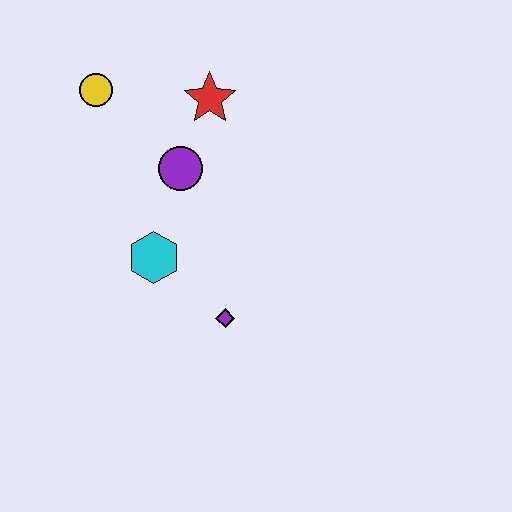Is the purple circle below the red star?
Yes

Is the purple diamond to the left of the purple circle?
No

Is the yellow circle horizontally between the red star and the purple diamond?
No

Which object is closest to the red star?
The purple circle is closest to the red star.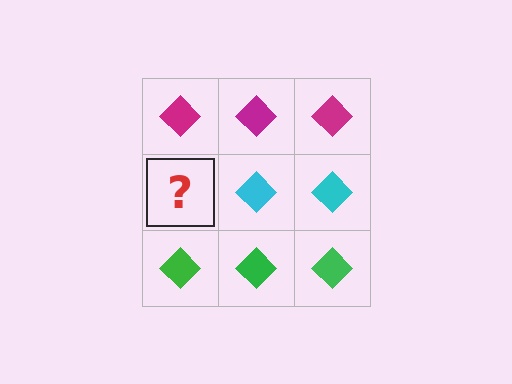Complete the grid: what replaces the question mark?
The question mark should be replaced with a cyan diamond.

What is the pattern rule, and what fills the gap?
The rule is that each row has a consistent color. The gap should be filled with a cyan diamond.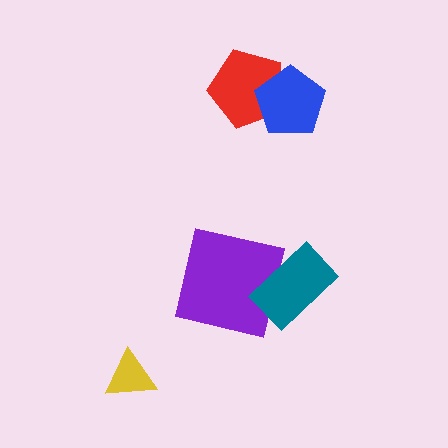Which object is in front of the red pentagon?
The blue pentagon is in front of the red pentagon.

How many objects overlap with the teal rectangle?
1 object overlaps with the teal rectangle.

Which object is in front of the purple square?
The teal rectangle is in front of the purple square.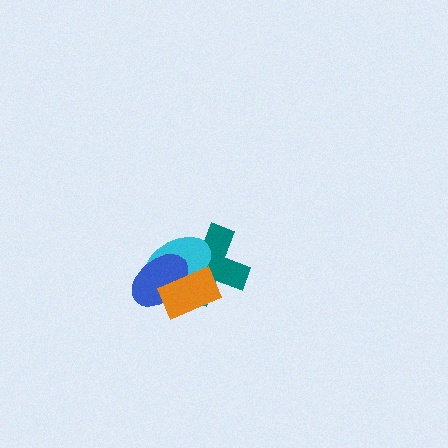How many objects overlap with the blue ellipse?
3 objects overlap with the blue ellipse.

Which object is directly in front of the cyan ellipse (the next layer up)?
The blue ellipse is directly in front of the cyan ellipse.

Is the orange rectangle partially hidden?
No, no other shape covers it.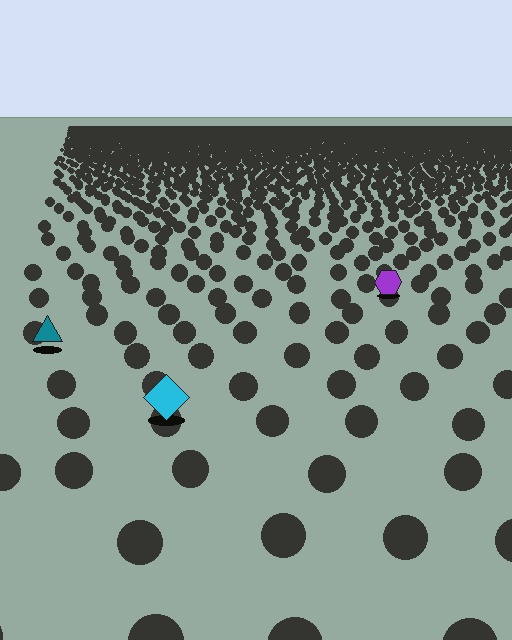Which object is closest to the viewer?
The cyan diamond is closest. The texture marks near it are larger and more spread out.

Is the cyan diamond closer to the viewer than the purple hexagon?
Yes. The cyan diamond is closer — you can tell from the texture gradient: the ground texture is coarser near it.